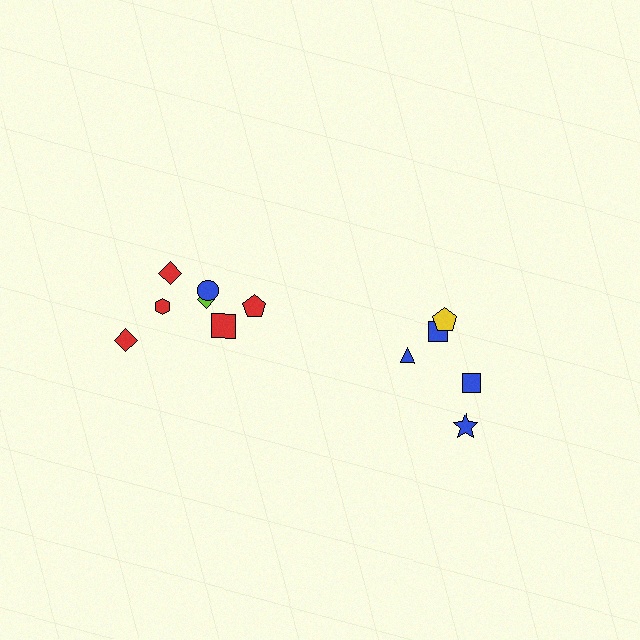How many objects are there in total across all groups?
There are 12 objects.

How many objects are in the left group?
There are 7 objects.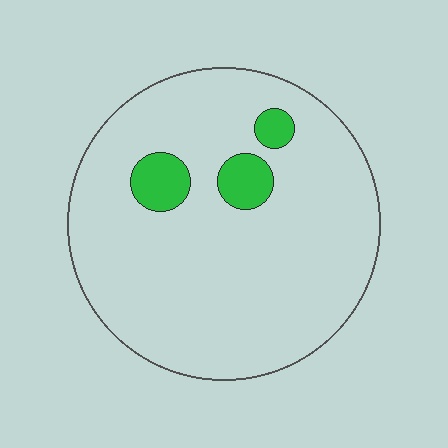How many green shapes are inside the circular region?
3.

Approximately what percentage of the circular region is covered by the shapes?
Approximately 10%.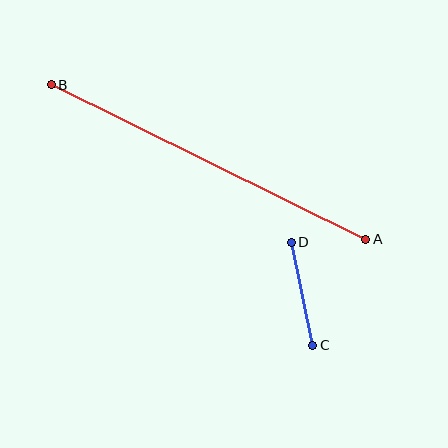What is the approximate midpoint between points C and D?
The midpoint is at approximately (302, 294) pixels.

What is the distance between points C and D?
The distance is approximately 105 pixels.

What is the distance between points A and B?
The distance is approximately 350 pixels.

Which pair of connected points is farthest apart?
Points A and B are farthest apart.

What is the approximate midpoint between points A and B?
The midpoint is at approximately (209, 162) pixels.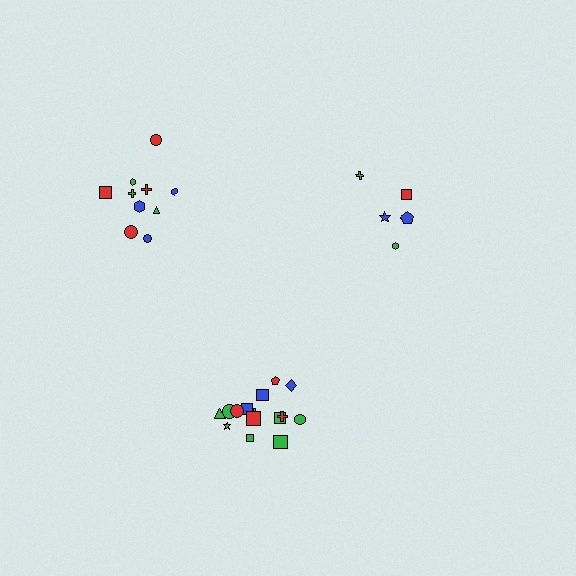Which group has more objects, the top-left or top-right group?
The top-left group.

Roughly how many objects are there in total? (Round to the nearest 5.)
Roughly 30 objects in total.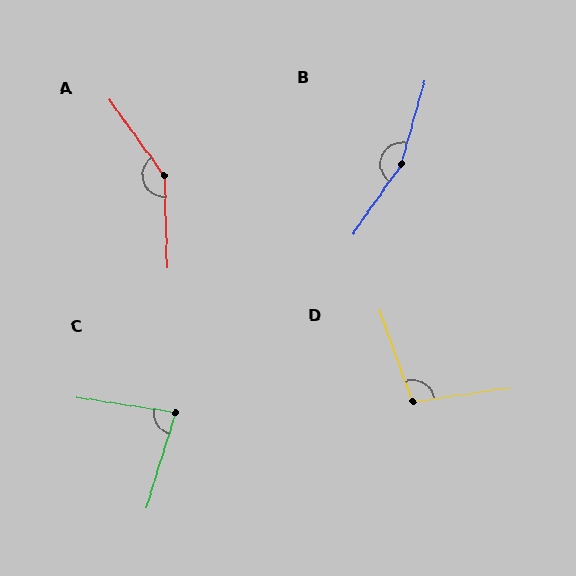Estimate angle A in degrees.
Approximately 146 degrees.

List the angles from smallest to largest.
C (81°), D (101°), A (146°), B (161°).